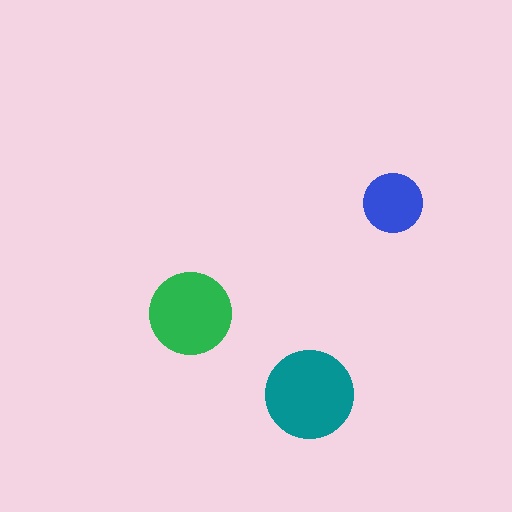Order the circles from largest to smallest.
the teal one, the green one, the blue one.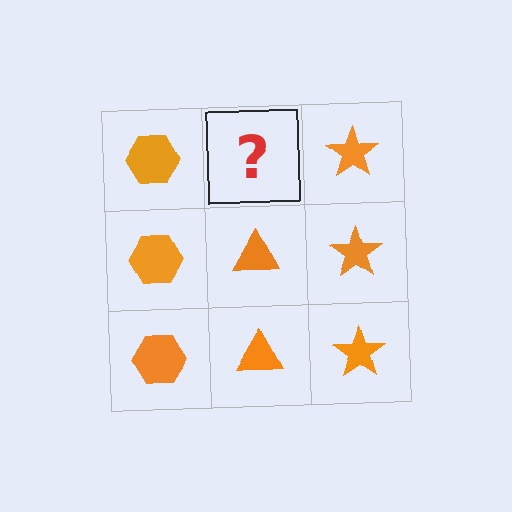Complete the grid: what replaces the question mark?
The question mark should be replaced with an orange triangle.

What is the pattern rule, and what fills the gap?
The rule is that each column has a consistent shape. The gap should be filled with an orange triangle.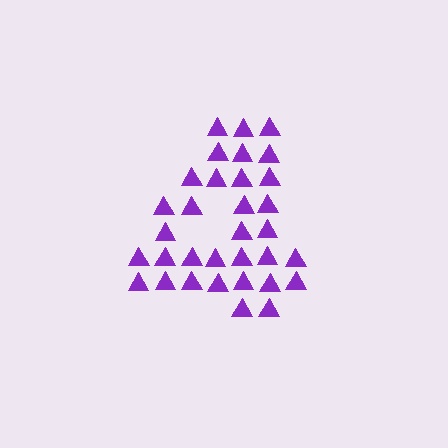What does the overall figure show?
The overall figure shows the digit 4.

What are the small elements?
The small elements are triangles.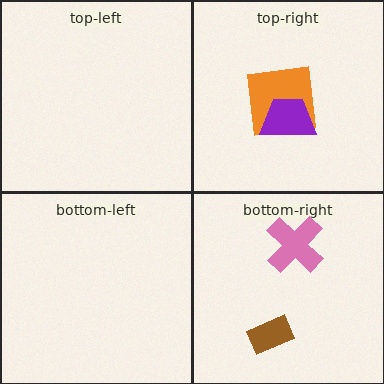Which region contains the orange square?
The top-right region.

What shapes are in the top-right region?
The orange square, the purple trapezoid.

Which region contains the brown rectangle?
The bottom-right region.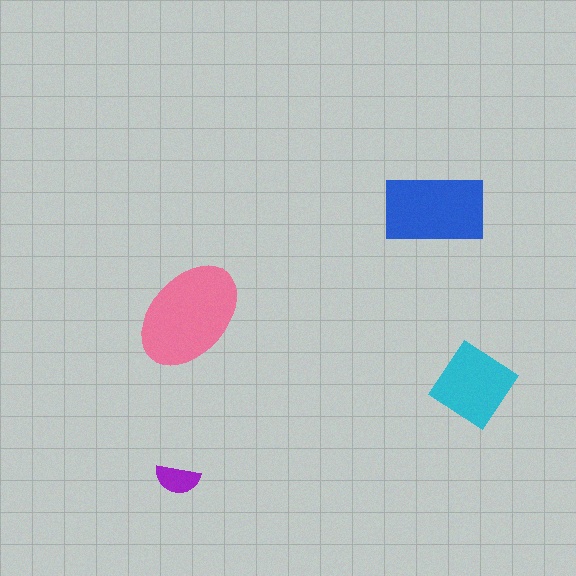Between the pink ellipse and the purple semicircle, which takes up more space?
The pink ellipse.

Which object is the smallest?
The purple semicircle.